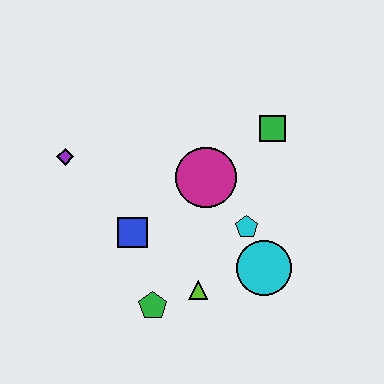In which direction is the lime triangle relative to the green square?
The lime triangle is below the green square.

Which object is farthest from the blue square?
The green square is farthest from the blue square.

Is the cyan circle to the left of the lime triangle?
No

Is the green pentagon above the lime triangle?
No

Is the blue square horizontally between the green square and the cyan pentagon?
No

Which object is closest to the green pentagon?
The lime triangle is closest to the green pentagon.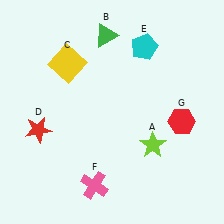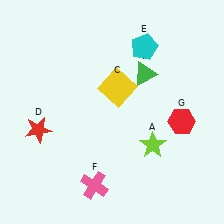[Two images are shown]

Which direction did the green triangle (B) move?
The green triangle (B) moved right.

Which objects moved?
The objects that moved are: the green triangle (B), the yellow square (C).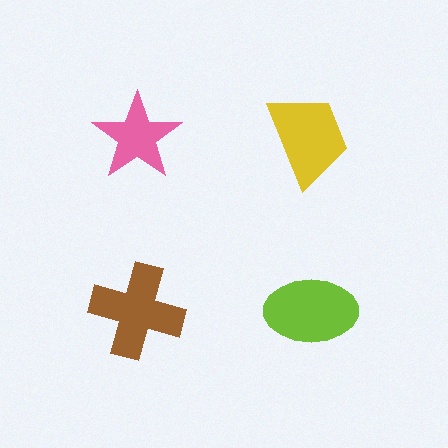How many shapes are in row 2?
2 shapes.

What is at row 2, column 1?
A brown cross.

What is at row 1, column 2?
A yellow trapezoid.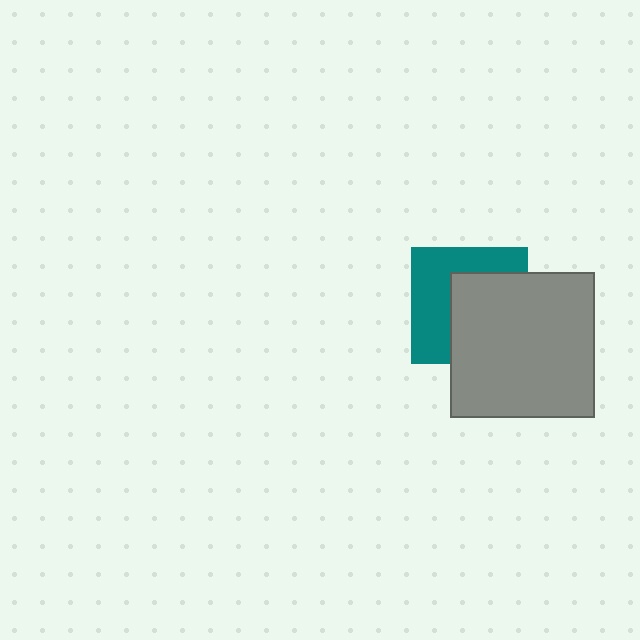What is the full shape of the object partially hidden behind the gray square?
The partially hidden object is a teal square.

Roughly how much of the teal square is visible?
About half of it is visible (roughly 47%).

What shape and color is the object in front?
The object in front is a gray square.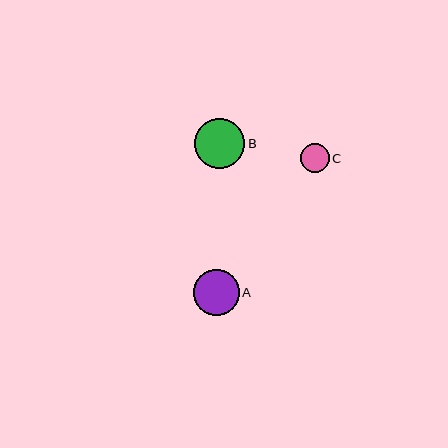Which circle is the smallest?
Circle C is the smallest with a size of approximately 29 pixels.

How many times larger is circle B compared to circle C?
Circle B is approximately 1.7 times the size of circle C.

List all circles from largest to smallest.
From largest to smallest: B, A, C.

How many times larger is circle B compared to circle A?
Circle B is approximately 1.1 times the size of circle A.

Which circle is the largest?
Circle B is the largest with a size of approximately 50 pixels.